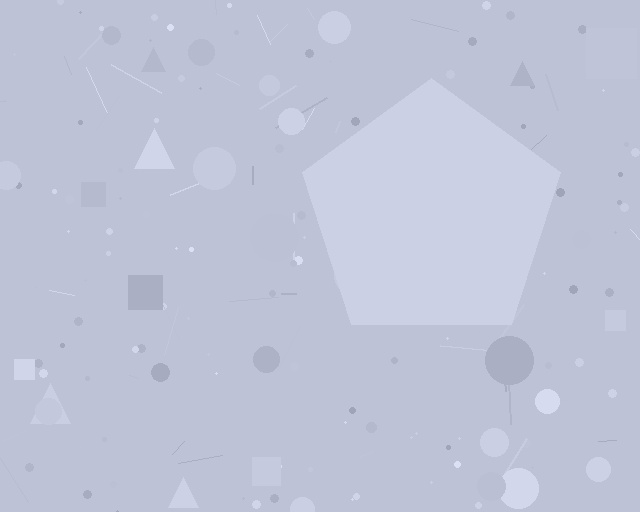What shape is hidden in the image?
A pentagon is hidden in the image.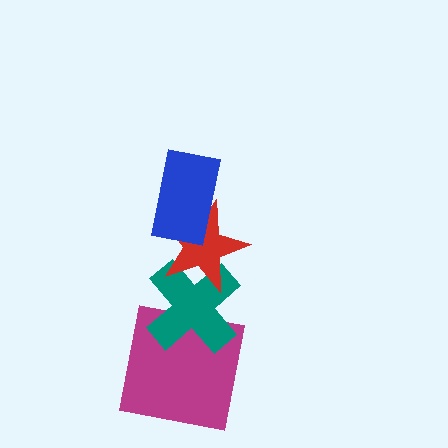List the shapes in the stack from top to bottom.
From top to bottom: the blue rectangle, the red star, the teal cross, the magenta square.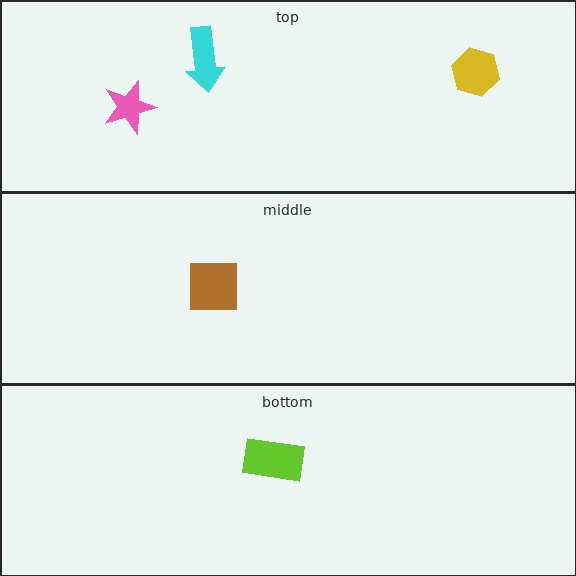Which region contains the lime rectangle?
The bottom region.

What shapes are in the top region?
The cyan arrow, the pink star, the yellow hexagon.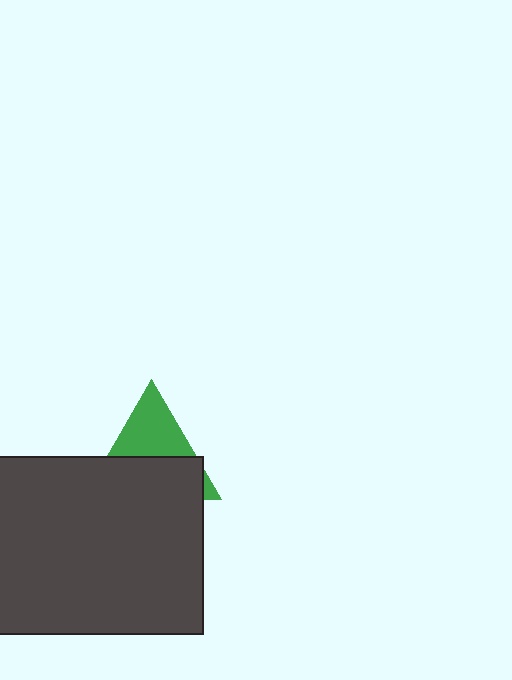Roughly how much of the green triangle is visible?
A small part of it is visible (roughly 44%).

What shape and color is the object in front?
The object in front is a dark gray rectangle.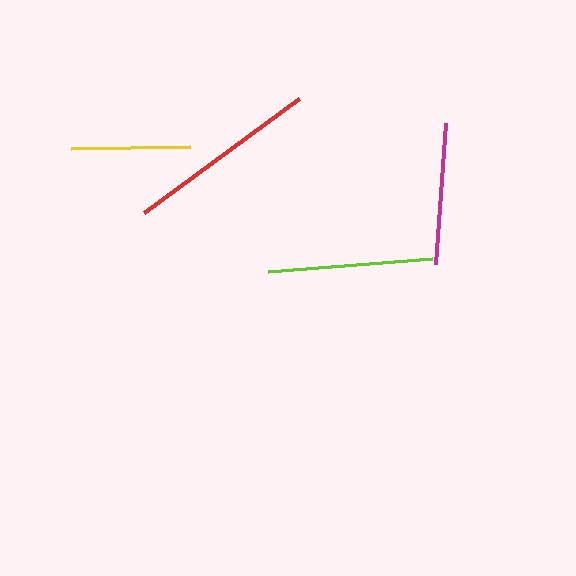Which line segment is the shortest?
The yellow line is the shortest at approximately 119 pixels.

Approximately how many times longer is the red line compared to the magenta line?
The red line is approximately 1.4 times the length of the magenta line.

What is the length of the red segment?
The red segment is approximately 193 pixels long.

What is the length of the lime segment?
The lime segment is approximately 164 pixels long.